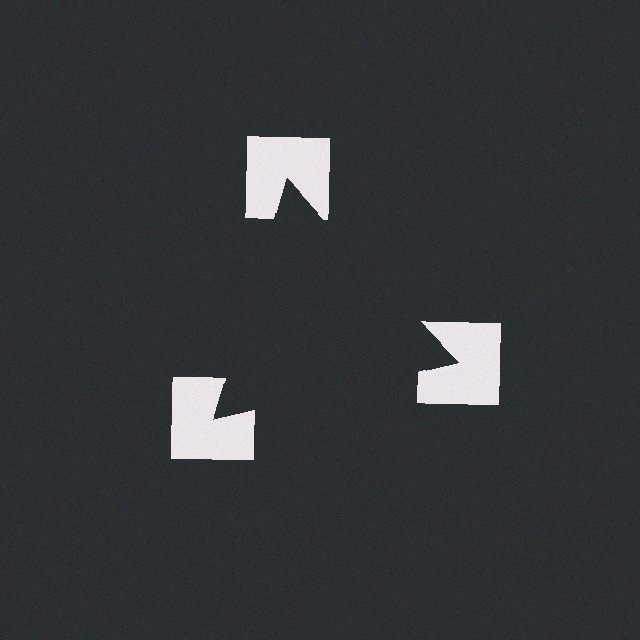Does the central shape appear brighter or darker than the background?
It typically appears slightly darker than the background, even though no actual brightness change is drawn.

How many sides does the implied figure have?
3 sides.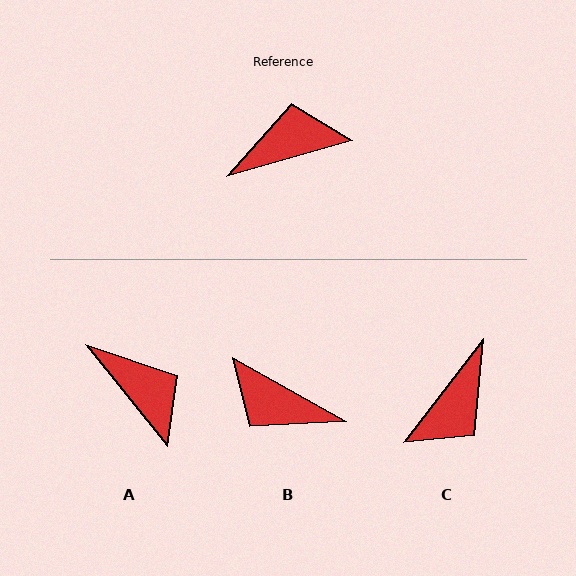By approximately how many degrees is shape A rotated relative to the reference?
Approximately 67 degrees clockwise.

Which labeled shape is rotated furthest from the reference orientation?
C, about 143 degrees away.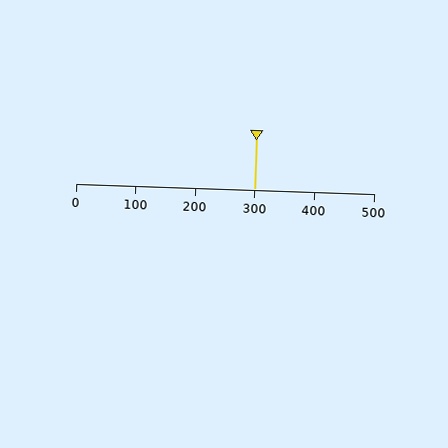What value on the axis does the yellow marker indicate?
The marker indicates approximately 300.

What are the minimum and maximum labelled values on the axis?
The axis runs from 0 to 500.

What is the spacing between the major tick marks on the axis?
The major ticks are spaced 100 apart.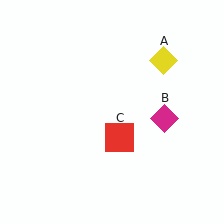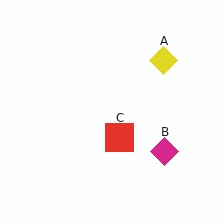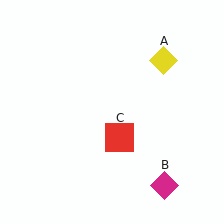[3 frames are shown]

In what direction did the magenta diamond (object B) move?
The magenta diamond (object B) moved down.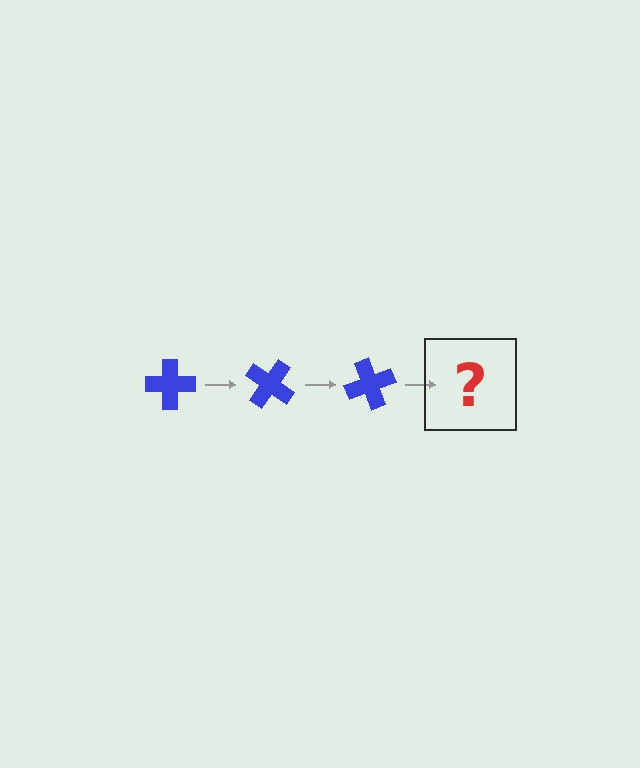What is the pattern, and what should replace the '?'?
The pattern is that the cross rotates 35 degrees each step. The '?' should be a blue cross rotated 105 degrees.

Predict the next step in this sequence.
The next step is a blue cross rotated 105 degrees.